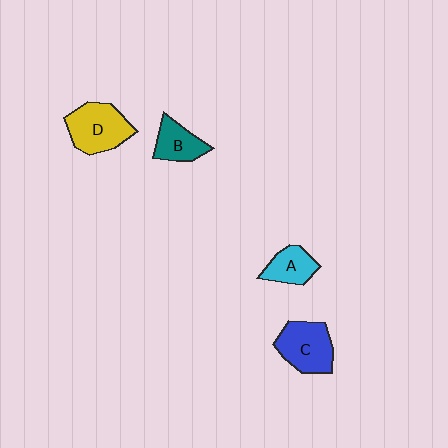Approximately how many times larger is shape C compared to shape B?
Approximately 1.5 times.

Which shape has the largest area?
Shape D (yellow).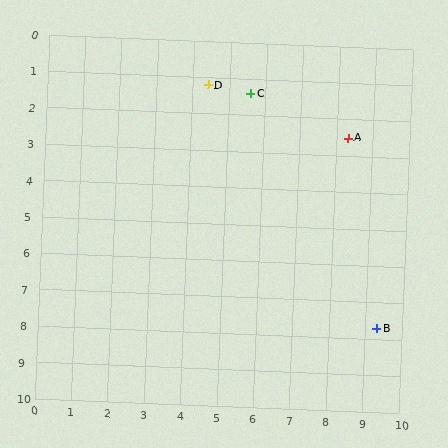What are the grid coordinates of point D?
Point D is at approximately (4.4, 1.2).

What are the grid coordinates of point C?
Point C is at approximately (5.6, 1.4).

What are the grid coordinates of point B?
Point B is at approximately (9.3, 7.7).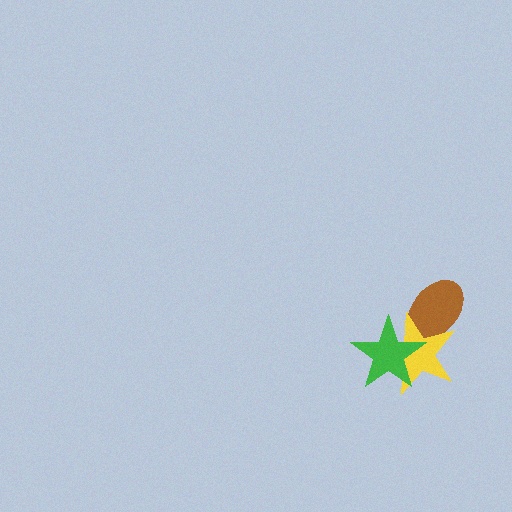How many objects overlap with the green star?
2 objects overlap with the green star.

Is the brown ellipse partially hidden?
Yes, it is partially covered by another shape.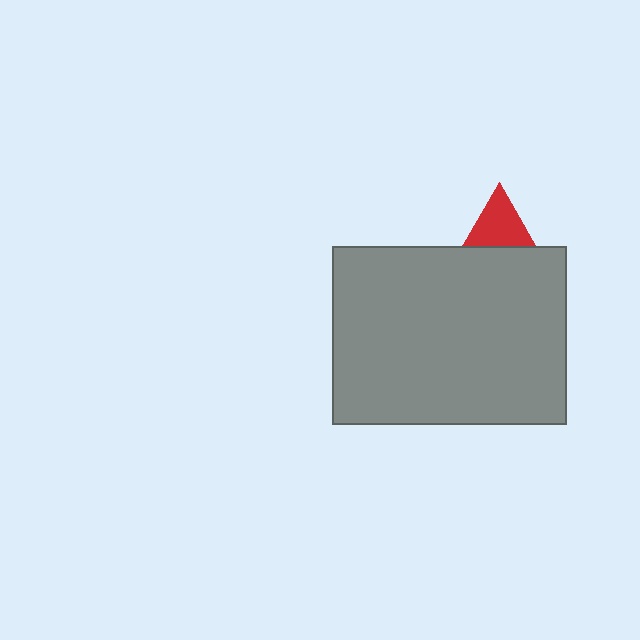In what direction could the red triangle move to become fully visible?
The red triangle could move up. That would shift it out from behind the gray rectangle entirely.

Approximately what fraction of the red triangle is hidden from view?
Roughly 61% of the red triangle is hidden behind the gray rectangle.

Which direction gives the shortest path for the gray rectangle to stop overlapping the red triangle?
Moving down gives the shortest separation.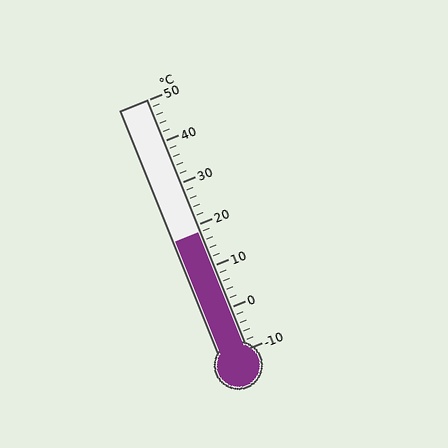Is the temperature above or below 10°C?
The temperature is above 10°C.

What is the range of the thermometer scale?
The thermometer scale ranges from -10°C to 50°C.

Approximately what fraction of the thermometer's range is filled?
The thermometer is filled to approximately 45% of its range.